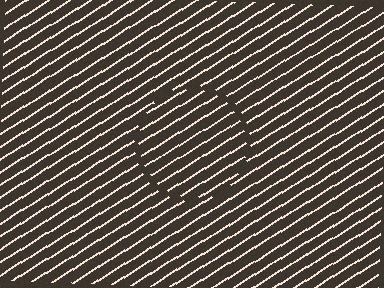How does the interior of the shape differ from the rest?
The interior of the shape contains the same grating, shifted by half a period — the contour is defined by the phase discontinuity where line-ends from the inner and outer gratings abut.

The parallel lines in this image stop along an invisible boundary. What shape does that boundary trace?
An illusory circle. The interior of the shape contains the same grating, shifted by half a period — the contour is defined by the phase discontinuity where line-ends from the inner and outer gratings abut.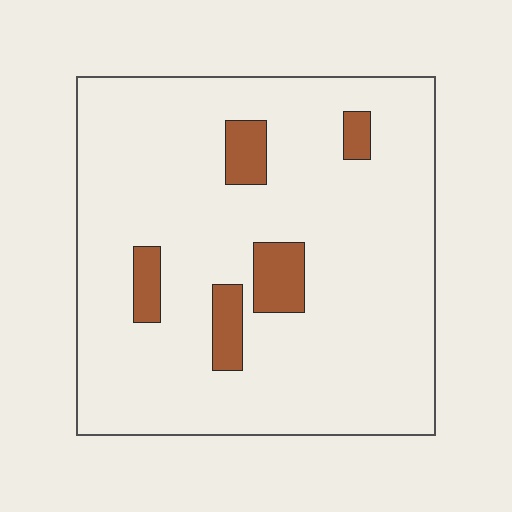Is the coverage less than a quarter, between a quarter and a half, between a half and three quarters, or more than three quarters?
Less than a quarter.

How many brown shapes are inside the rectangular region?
5.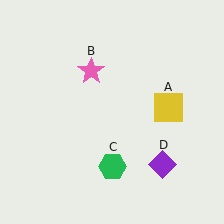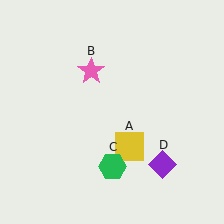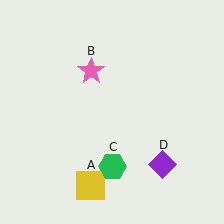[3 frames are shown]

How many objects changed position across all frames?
1 object changed position: yellow square (object A).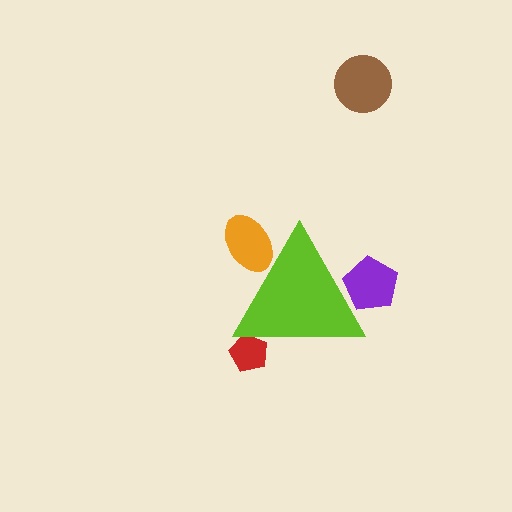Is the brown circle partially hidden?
No, the brown circle is fully visible.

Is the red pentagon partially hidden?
Yes, the red pentagon is partially hidden behind the lime triangle.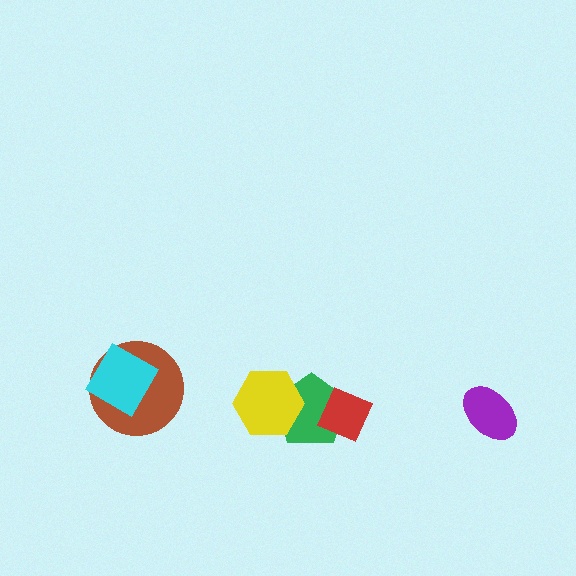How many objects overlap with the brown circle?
1 object overlaps with the brown circle.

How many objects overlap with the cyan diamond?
1 object overlaps with the cyan diamond.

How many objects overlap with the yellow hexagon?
1 object overlaps with the yellow hexagon.